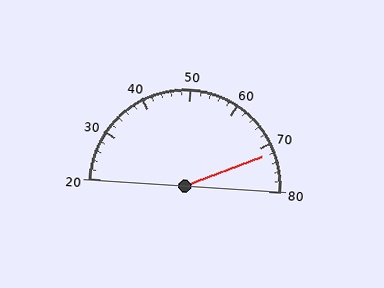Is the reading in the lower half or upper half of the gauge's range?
The reading is in the upper half of the range (20 to 80).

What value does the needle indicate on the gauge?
The needle indicates approximately 72.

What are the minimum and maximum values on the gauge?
The gauge ranges from 20 to 80.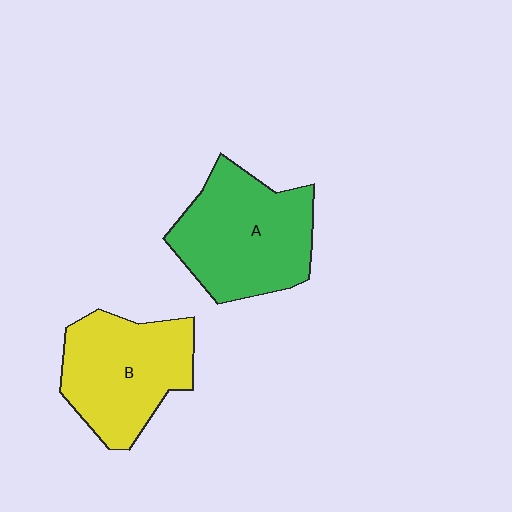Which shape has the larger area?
Shape A (green).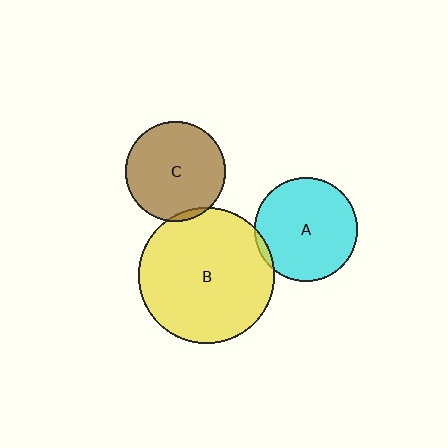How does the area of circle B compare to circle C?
Approximately 1.9 times.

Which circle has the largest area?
Circle B (yellow).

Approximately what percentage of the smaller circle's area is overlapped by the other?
Approximately 5%.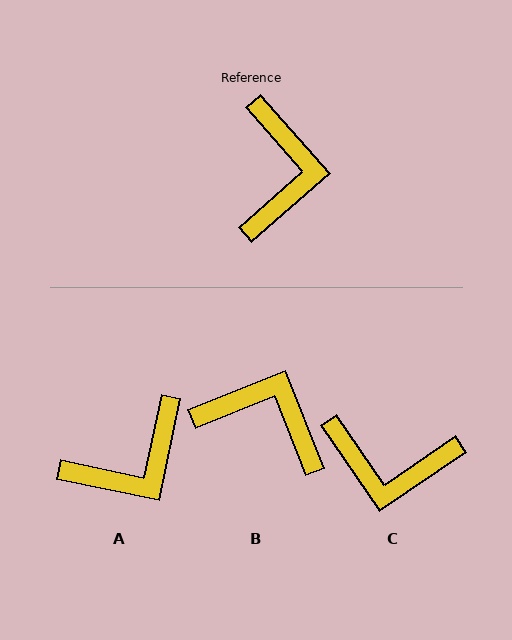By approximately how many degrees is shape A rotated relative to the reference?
Approximately 53 degrees clockwise.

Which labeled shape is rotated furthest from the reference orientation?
C, about 97 degrees away.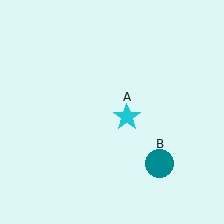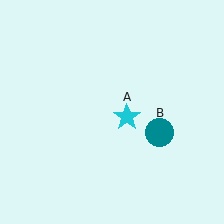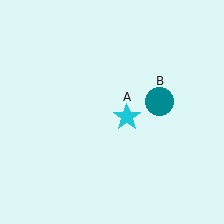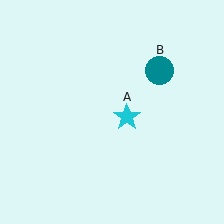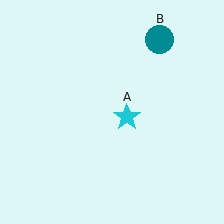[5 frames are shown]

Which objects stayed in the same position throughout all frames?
Cyan star (object A) remained stationary.